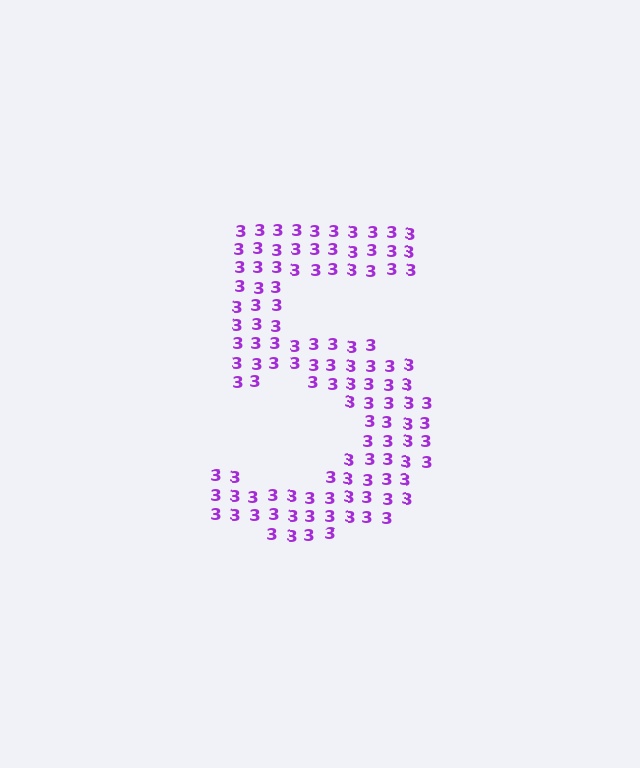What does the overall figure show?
The overall figure shows the digit 5.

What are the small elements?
The small elements are digit 3's.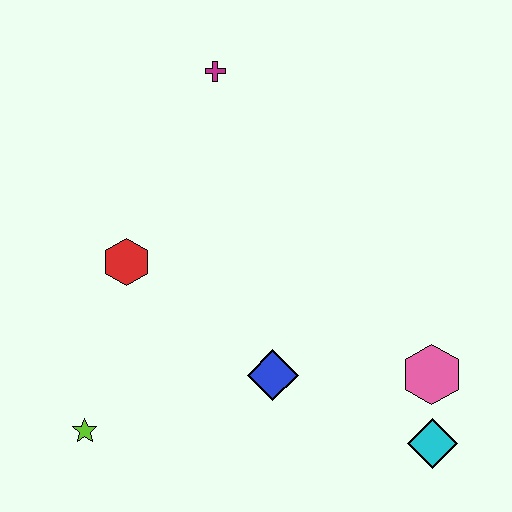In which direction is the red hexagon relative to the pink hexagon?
The red hexagon is to the left of the pink hexagon.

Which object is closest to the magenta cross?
The red hexagon is closest to the magenta cross.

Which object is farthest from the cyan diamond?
The magenta cross is farthest from the cyan diamond.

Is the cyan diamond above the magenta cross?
No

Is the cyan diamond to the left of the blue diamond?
No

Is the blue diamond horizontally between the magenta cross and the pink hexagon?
Yes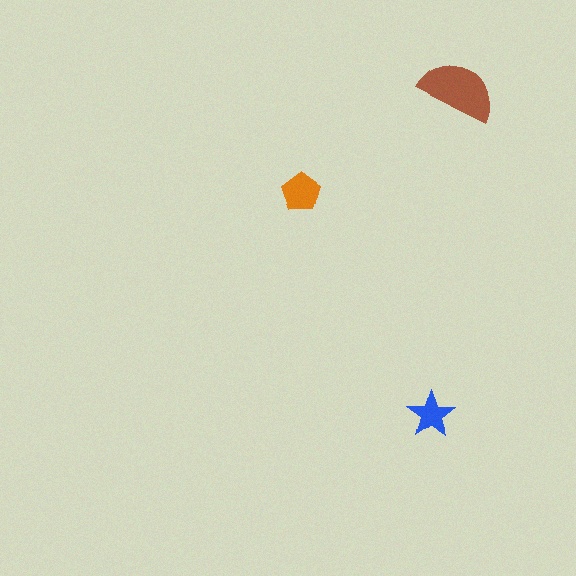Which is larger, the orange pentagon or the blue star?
The orange pentagon.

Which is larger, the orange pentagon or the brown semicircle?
The brown semicircle.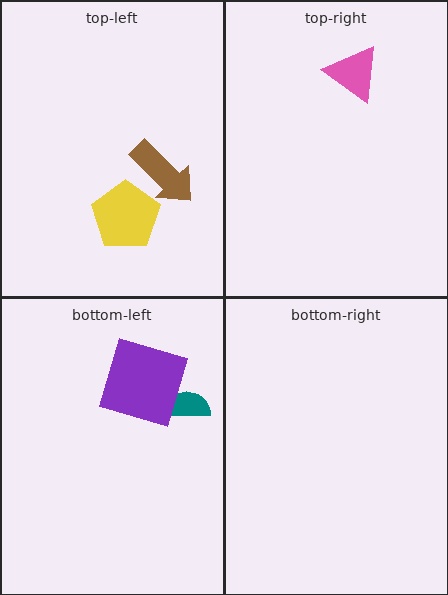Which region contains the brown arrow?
The top-left region.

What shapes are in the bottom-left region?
The teal semicircle, the purple square.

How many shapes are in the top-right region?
1.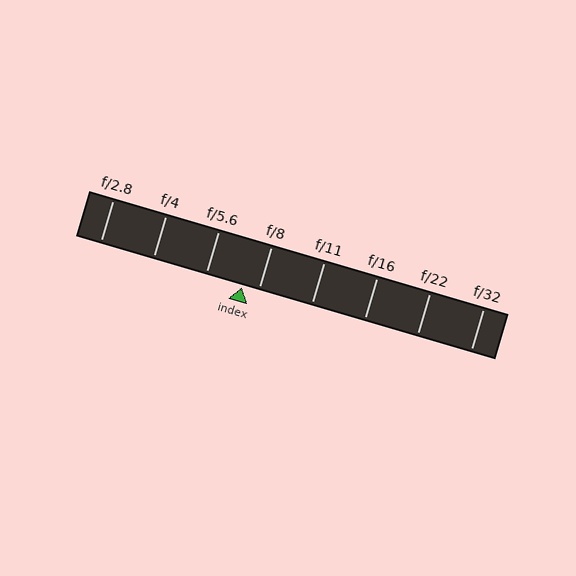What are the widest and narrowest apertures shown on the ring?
The widest aperture shown is f/2.8 and the narrowest is f/32.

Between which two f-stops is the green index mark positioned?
The index mark is between f/5.6 and f/8.